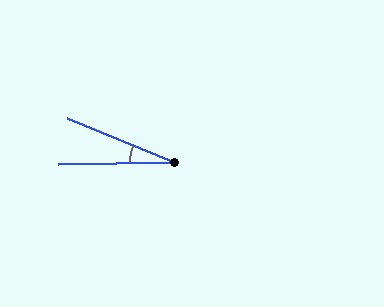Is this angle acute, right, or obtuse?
It is acute.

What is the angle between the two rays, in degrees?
Approximately 23 degrees.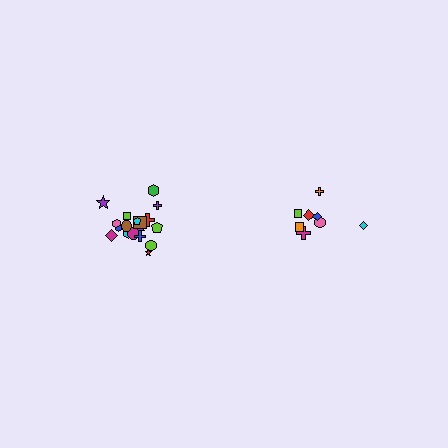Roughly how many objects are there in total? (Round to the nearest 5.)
Roughly 25 objects in total.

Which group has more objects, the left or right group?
The left group.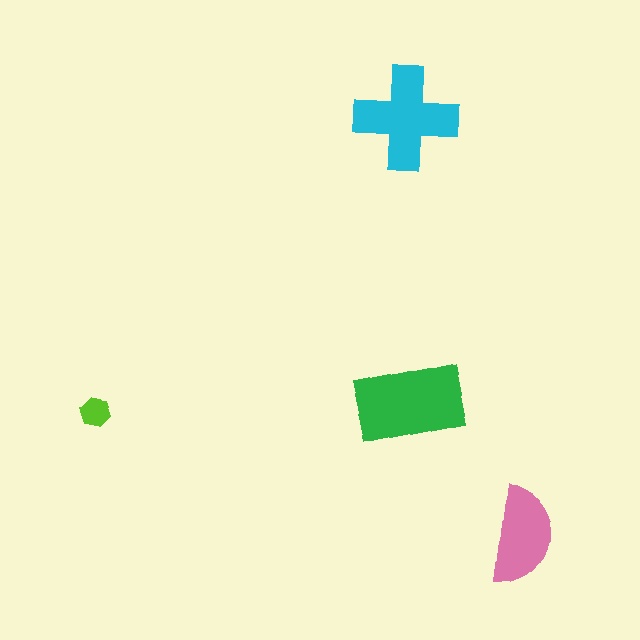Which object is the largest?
The green rectangle.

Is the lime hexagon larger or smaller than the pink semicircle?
Smaller.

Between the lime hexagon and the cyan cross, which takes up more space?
The cyan cross.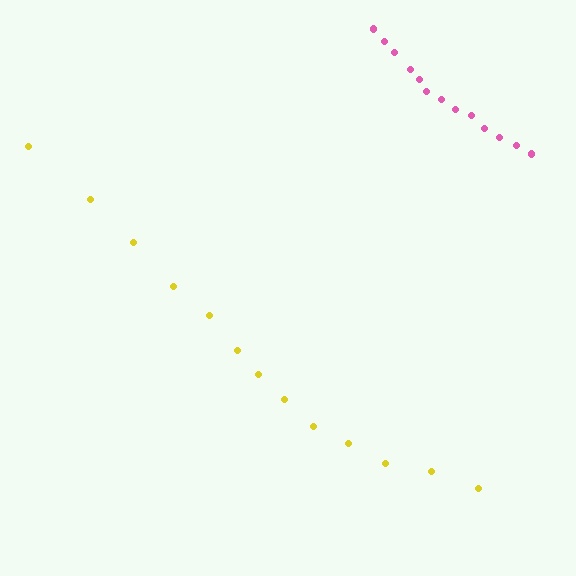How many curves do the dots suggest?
There are 2 distinct paths.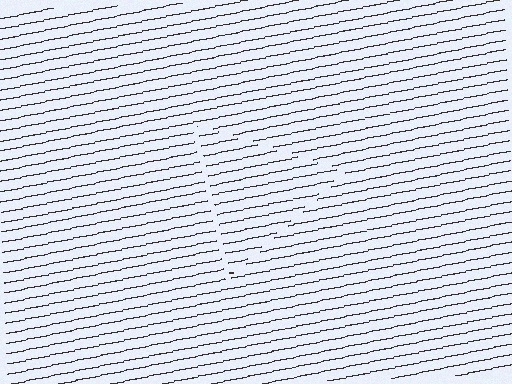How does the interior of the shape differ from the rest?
The interior of the shape contains the same grating, shifted by half a period — the contour is defined by the phase discontinuity where line-ends from the inner and outer gratings abut.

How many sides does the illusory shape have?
3 sides — the line-ends trace a triangle.